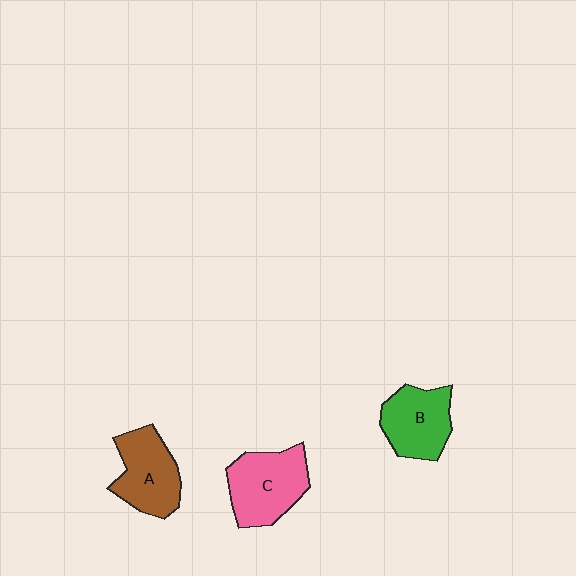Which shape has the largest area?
Shape C (pink).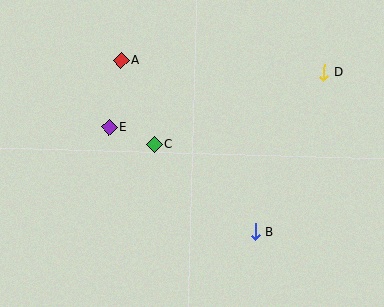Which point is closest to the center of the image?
Point C at (154, 144) is closest to the center.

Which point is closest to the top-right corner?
Point D is closest to the top-right corner.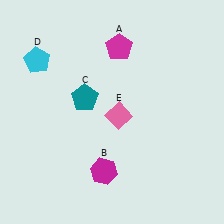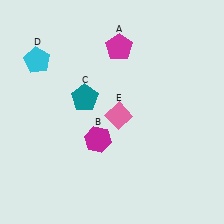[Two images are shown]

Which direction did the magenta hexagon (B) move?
The magenta hexagon (B) moved up.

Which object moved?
The magenta hexagon (B) moved up.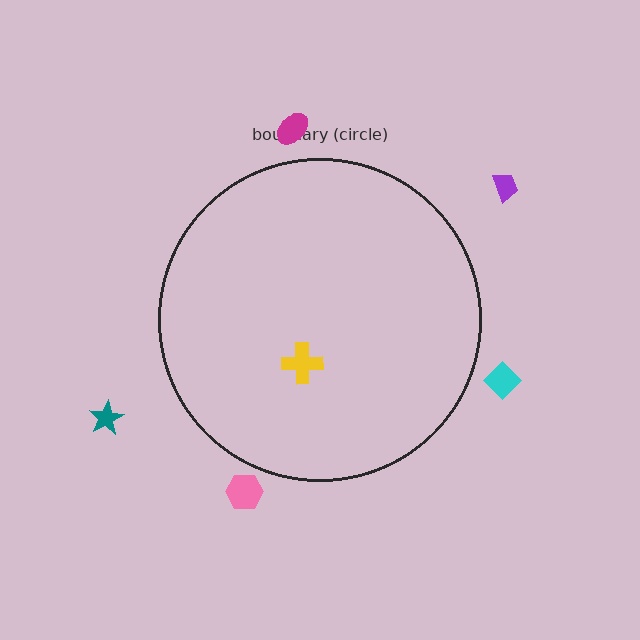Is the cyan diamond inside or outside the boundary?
Outside.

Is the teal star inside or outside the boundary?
Outside.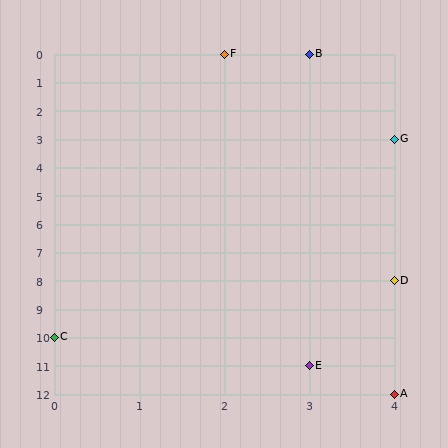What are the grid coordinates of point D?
Point D is at grid coordinates (4, 8).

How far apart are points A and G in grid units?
Points A and G are 9 rows apart.